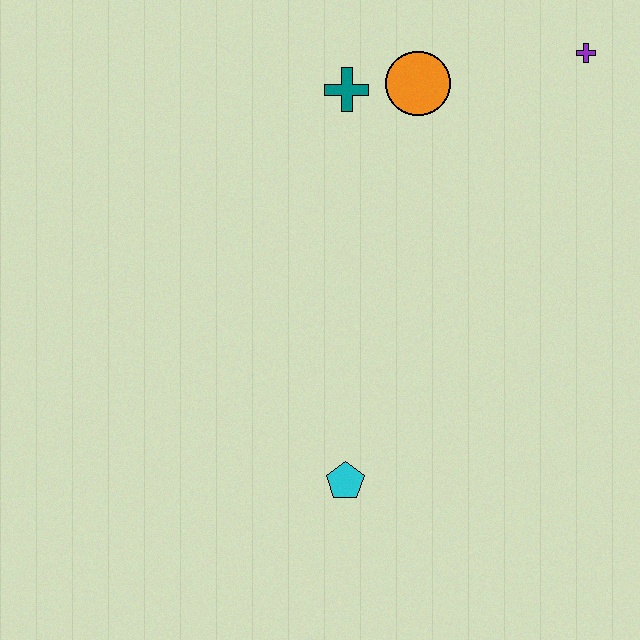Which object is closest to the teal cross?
The orange circle is closest to the teal cross.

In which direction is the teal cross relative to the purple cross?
The teal cross is to the left of the purple cross.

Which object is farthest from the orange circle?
The cyan pentagon is farthest from the orange circle.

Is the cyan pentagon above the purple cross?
No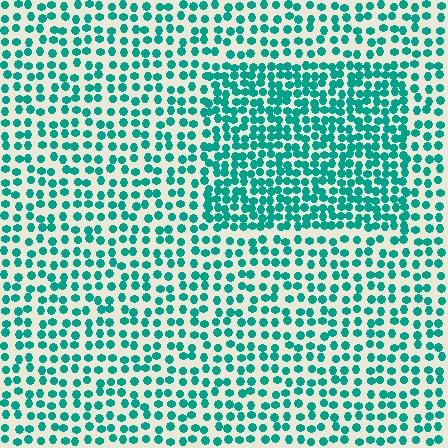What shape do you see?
I see a rectangle.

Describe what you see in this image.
The image contains small teal elements arranged at two different densities. A rectangle-shaped region is visible where the elements are more densely packed than the surrounding area.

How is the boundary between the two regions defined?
The boundary is defined by a change in element density (approximately 1.8x ratio). All elements are the same color, size, and shape.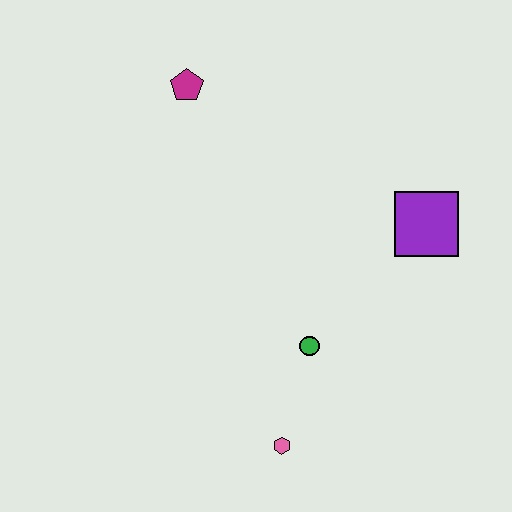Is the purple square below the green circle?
No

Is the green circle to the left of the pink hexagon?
No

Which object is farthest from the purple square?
The magenta pentagon is farthest from the purple square.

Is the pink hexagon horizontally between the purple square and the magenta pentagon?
Yes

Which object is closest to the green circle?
The pink hexagon is closest to the green circle.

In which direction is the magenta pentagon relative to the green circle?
The magenta pentagon is above the green circle.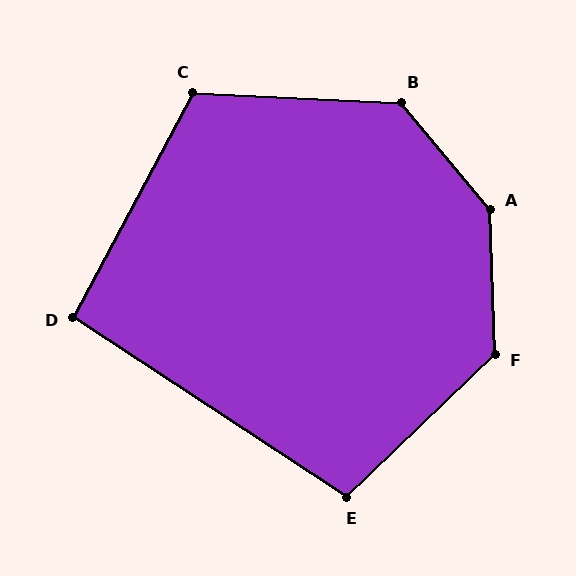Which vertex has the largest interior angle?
A, at approximately 142 degrees.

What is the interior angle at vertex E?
Approximately 103 degrees (obtuse).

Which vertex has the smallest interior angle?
D, at approximately 95 degrees.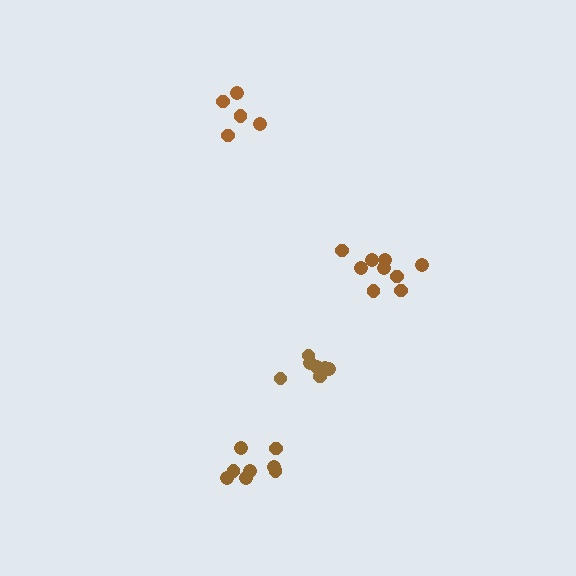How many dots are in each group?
Group 1: 7 dots, Group 2: 9 dots, Group 3: 5 dots, Group 4: 9 dots (30 total).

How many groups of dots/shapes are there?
There are 4 groups.